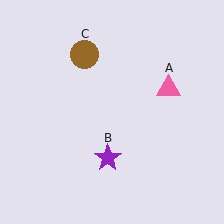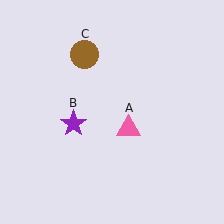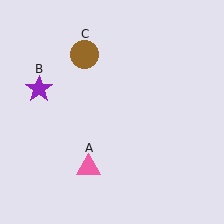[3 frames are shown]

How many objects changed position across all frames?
2 objects changed position: pink triangle (object A), purple star (object B).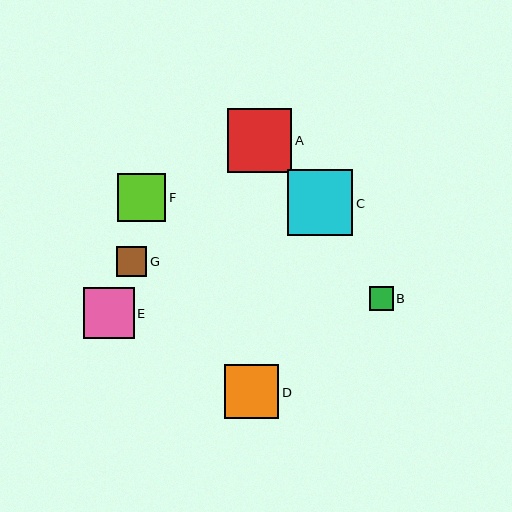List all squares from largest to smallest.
From largest to smallest: C, A, D, E, F, G, B.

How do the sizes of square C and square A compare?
Square C and square A are approximately the same size.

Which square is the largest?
Square C is the largest with a size of approximately 66 pixels.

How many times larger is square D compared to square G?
Square D is approximately 1.8 times the size of square G.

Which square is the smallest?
Square B is the smallest with a size of approximately 24 pixels.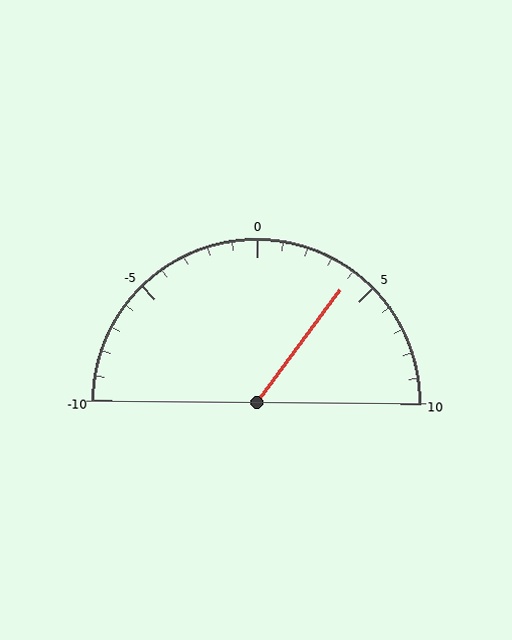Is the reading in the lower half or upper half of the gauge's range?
The reading is in the upper half of the range (-10 to 10).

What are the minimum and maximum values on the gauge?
The gauge ranges from -10 to 10.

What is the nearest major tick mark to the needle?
The nearest major tick mark is 5.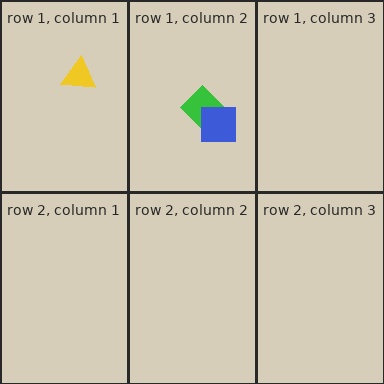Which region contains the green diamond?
The row 1, column 2 region.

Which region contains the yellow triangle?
The row 1, column 1 region.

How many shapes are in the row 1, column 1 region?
1.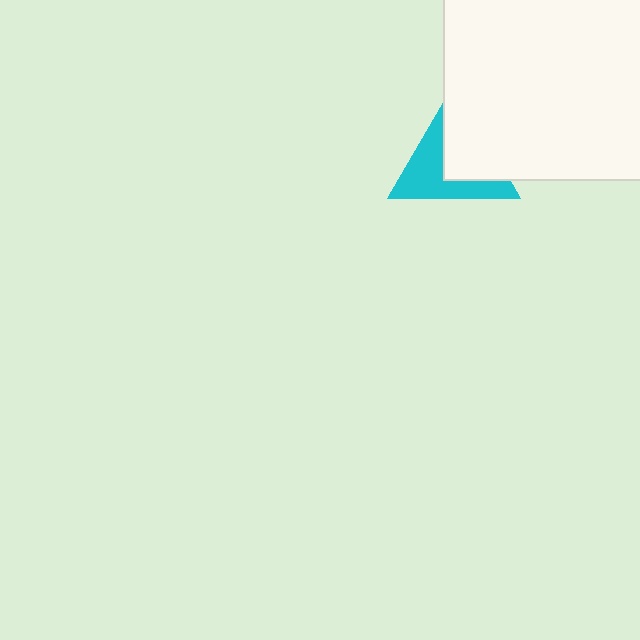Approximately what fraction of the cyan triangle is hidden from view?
Roughly 48% of the cyan triangle is hidden behind the white square.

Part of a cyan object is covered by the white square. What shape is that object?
It is a triangle.